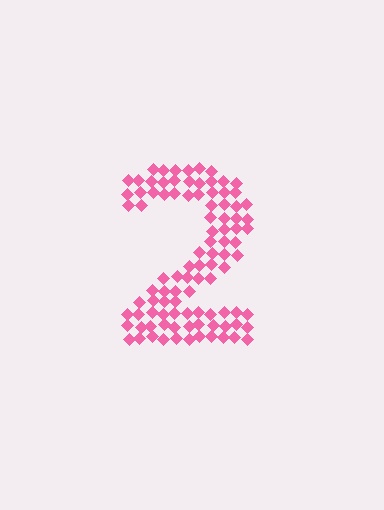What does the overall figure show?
The overall figure shows the digit 2.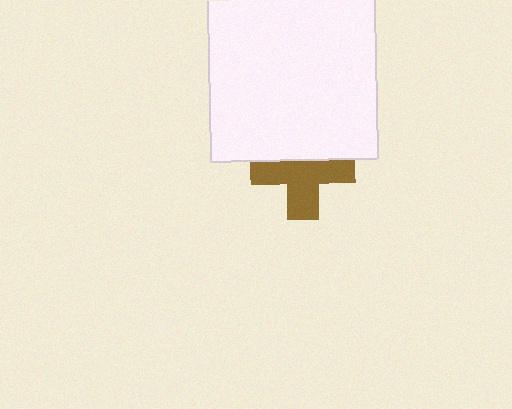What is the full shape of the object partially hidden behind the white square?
The partially hidden object is a brown cross.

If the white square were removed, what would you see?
You would see the complete brown cross.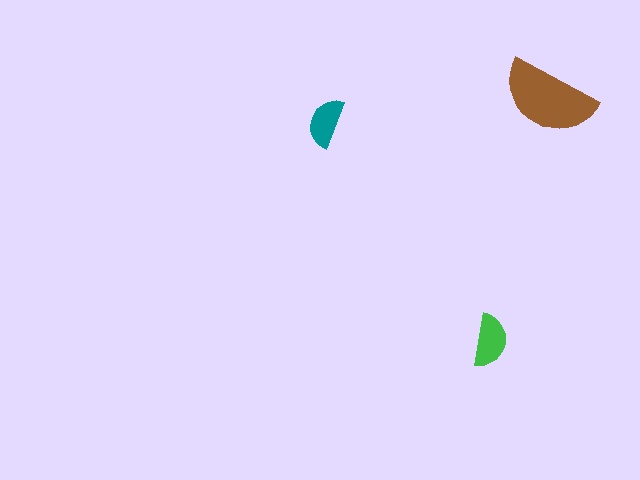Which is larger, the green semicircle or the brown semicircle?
The brown one.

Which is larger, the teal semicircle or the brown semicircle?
The brown one.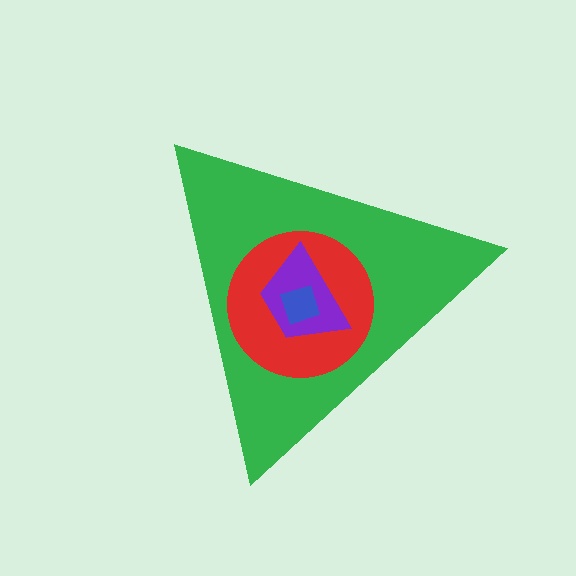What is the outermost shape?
The green triangle.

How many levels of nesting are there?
4.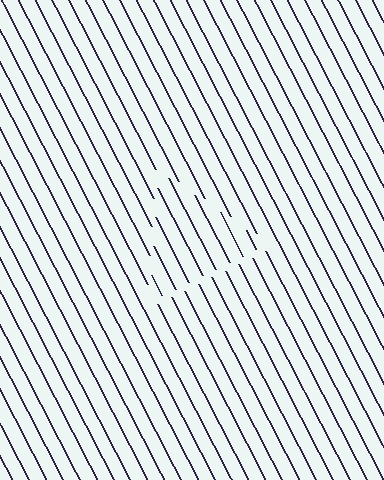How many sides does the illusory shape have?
3 sides — the line-ends trace a triangle.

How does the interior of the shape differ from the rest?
The interior of the shape contains the same grating, shifted by half a period — the contour is defined by the phase discontinuity where line-ends from the inner and outer gratings abut.